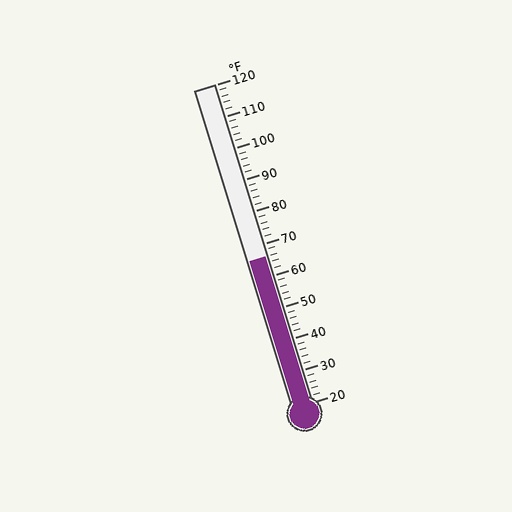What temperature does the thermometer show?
The thermometer shows approximately 66°F.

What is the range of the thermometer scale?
The thermometer scale ranges from 20°F to 120°F.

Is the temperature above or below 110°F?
The temperature is below 110°F.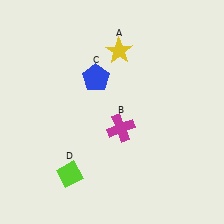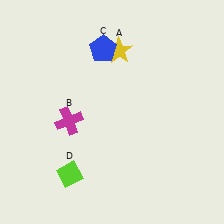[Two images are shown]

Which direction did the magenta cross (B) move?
The magenta cross (B) moved left.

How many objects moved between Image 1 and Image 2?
2 objects moved between the two images.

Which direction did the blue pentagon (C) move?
The blue pentagon (C) moved up.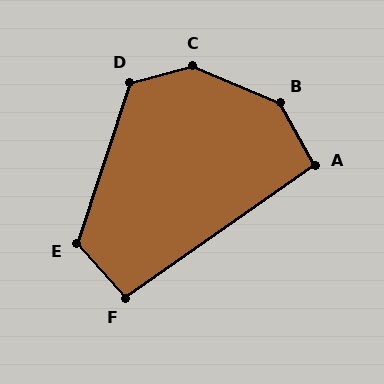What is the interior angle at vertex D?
Approximately 123 degrees (obtuse).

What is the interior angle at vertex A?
Approximately 96 degrees (obtuse).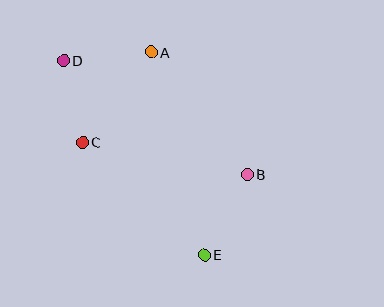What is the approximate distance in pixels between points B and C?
The distance between B and C is approximately 168 pixels.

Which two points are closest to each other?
Points C and D are closest to each other.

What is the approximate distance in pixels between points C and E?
The distance between C and E is approximately 166 pixels.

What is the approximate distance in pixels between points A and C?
The distance between A and C is approximately 113 pixels.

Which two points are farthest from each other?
Points D and E are farthest from each other.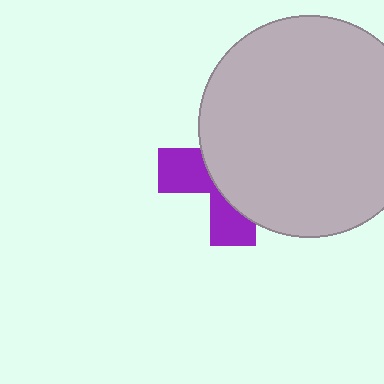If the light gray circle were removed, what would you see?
You would see the complete purple cross.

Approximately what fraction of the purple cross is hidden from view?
Roughly 65% of the purple cross is hidden behind the light gray circle.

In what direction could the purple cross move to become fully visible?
The purple cross could move left. That would shift it out from behind the light gray circle entirely.